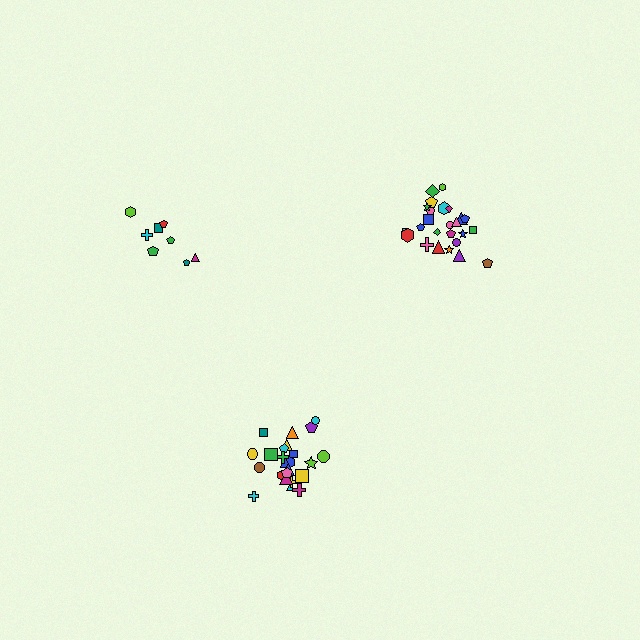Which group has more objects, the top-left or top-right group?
The top-right group.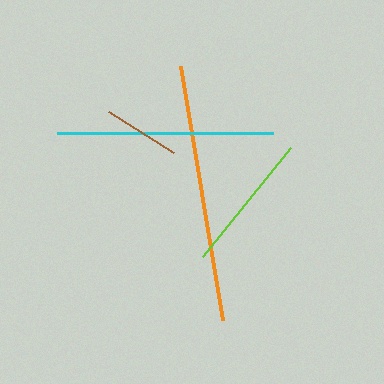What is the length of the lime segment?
The lime segment is approximately 140 pixels long.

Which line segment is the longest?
The orange line is the longest at approximately 258 pixels.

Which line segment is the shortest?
The brown line is the shortest at approximately 77 pixels.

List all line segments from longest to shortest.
From longest to shortest: orange, cyan, lime, brown.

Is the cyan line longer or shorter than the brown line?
The cyan line is longer than the brown line.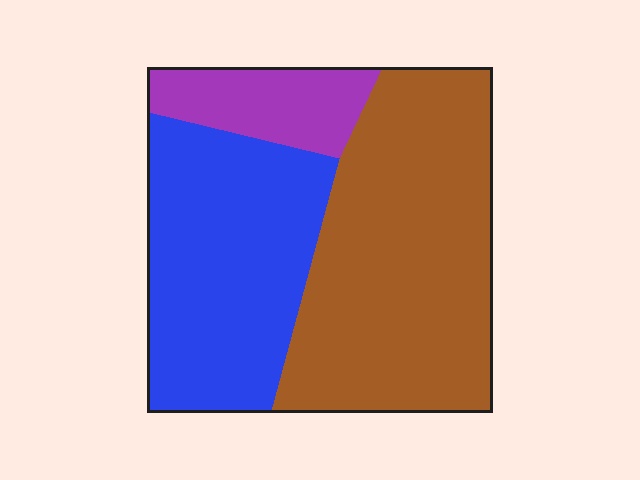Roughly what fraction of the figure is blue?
Blue covers around 35% of the figure.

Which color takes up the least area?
Purple, at roughly 15%.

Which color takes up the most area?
Brown, at roughly 50%.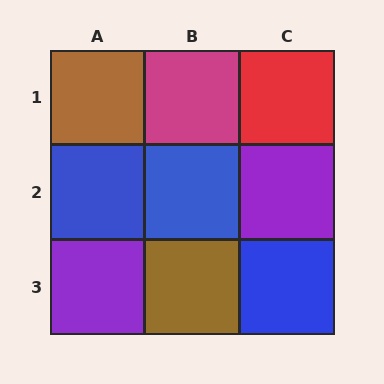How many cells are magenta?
1 cell is magenta.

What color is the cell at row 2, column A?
Blue.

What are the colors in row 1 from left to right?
Brown, magenta, red.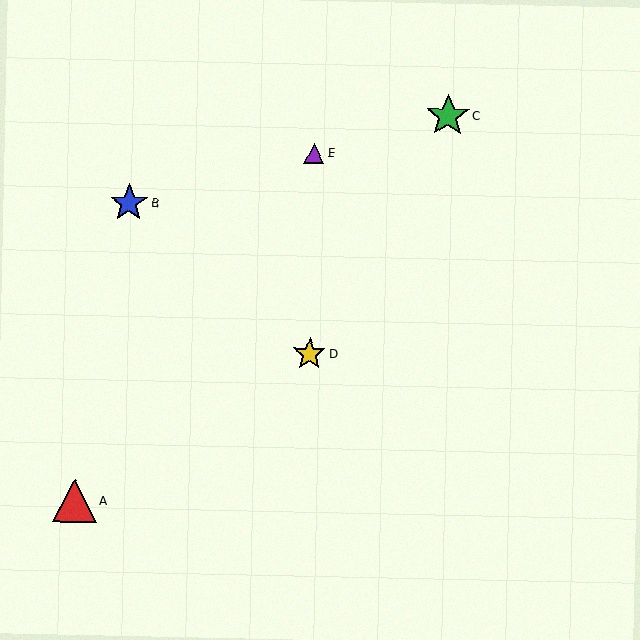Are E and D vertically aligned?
Yes, both are at x≈314.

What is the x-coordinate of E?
Object E is at x≈314.